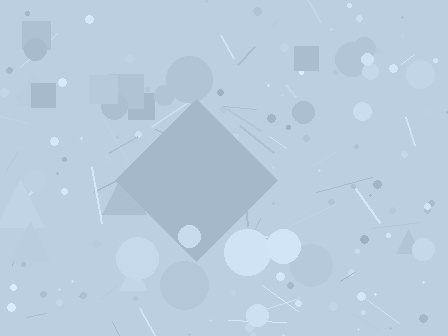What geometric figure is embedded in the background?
A diamond is embedded in the background.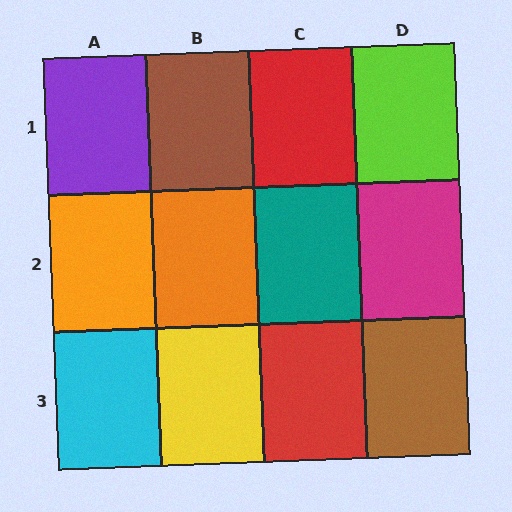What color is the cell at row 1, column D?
Lime.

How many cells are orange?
2 cells are orange.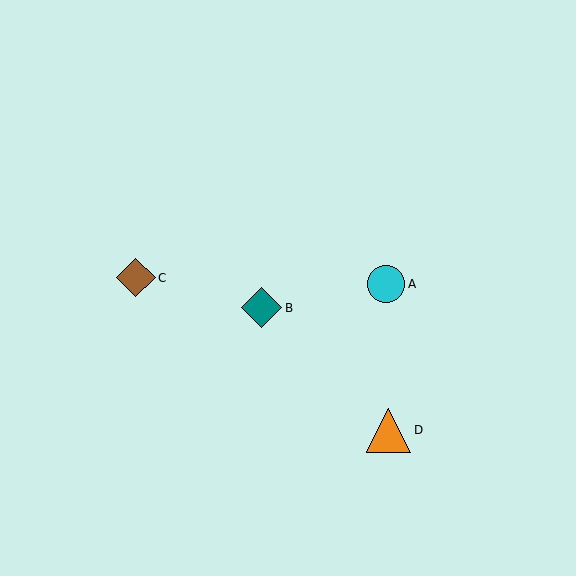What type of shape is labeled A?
Shape A is a cyan circle.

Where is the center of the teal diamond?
The center of the teal diamond is at (262, 308).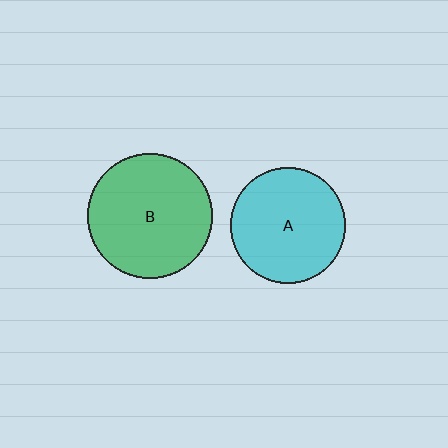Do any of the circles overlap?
No, none of the circles overlap.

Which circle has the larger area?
Circle B (green).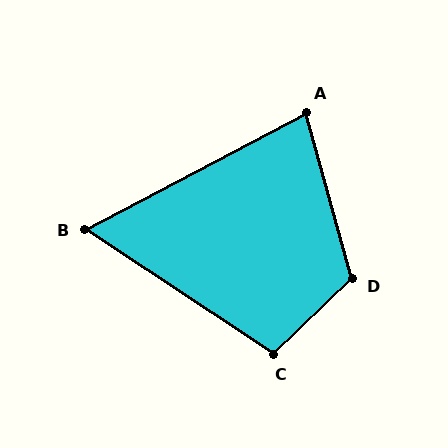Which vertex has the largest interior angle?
D, at approximately 119 degrees.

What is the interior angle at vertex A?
Approximately 77 degrees (acute).